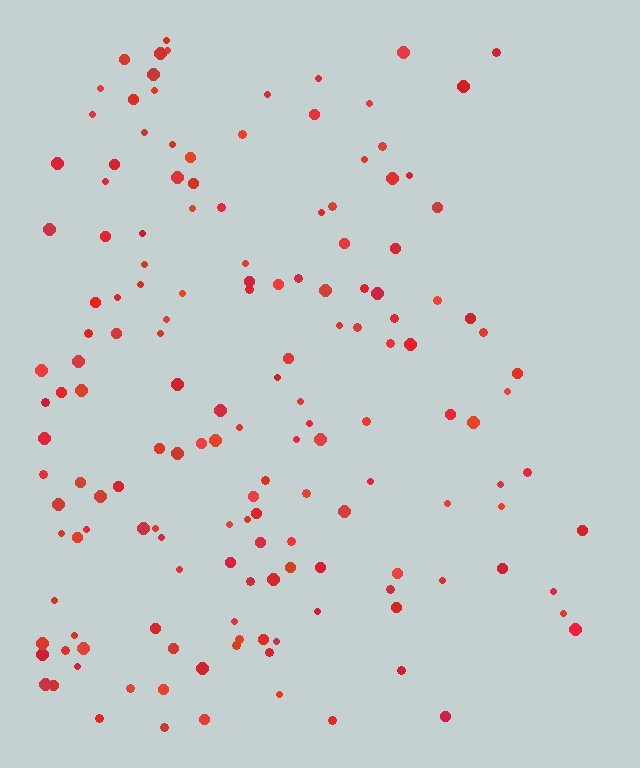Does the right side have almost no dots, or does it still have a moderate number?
Still a moderate number, just noticeably fewer than the left.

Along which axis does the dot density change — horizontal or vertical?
Horizontal.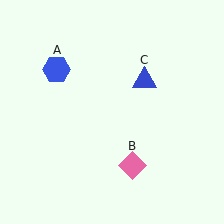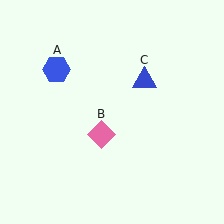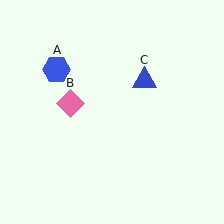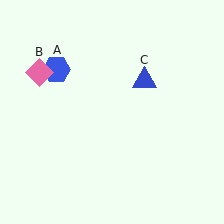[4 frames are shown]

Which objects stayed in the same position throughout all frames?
Blue hexagon (object A) and blue triangle (object C) remained stationary.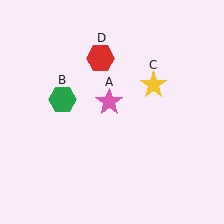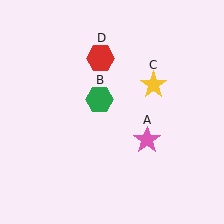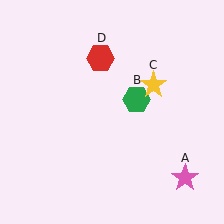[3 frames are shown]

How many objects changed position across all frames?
2 objects changed position: pink star (object A), green hexagon (object B).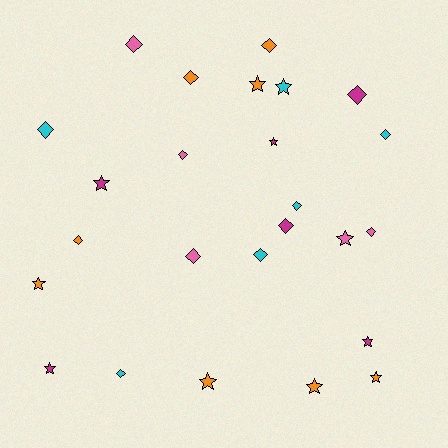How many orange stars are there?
There are 5 orange stars.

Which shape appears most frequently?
Diamond, with 14 objects.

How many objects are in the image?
There are 25 objects.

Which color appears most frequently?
Orange, with 8 objects.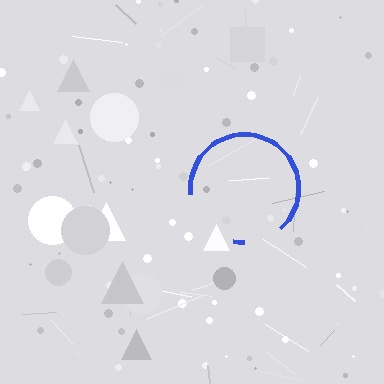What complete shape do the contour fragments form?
The contour fragments form a circle.